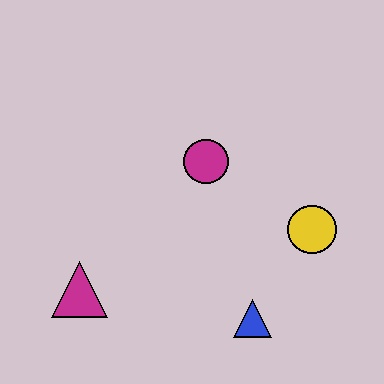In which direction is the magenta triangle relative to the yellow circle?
The magenta triangle is to the left of the yellow circle.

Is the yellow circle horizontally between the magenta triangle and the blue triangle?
No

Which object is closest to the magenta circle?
The yellow circle is closest to the magenta circle.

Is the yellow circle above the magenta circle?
No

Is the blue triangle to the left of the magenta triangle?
No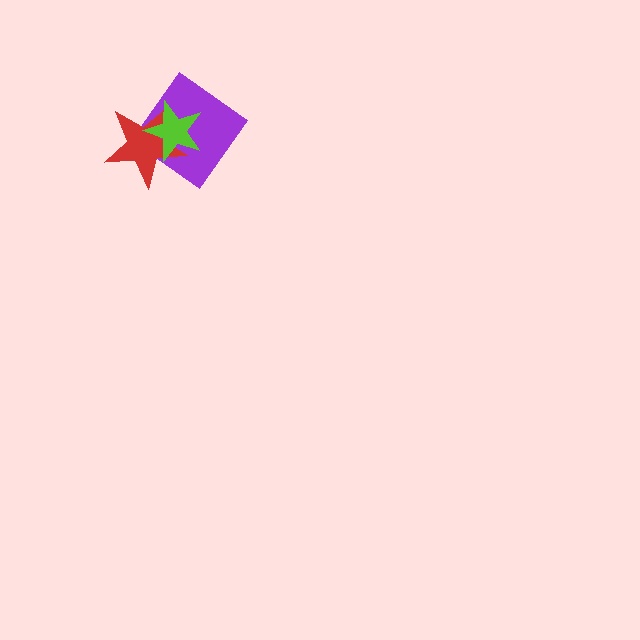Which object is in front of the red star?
The lime star is in front of the red star.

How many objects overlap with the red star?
2 objects overlap with the red star.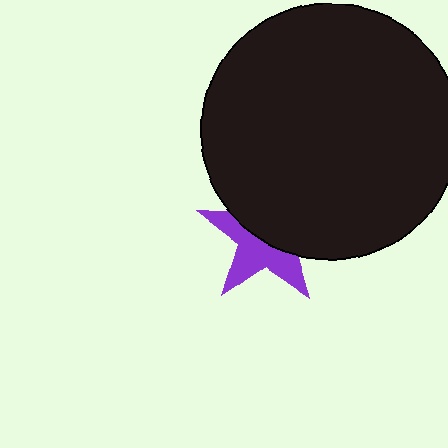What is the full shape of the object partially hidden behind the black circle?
The partially hidden object is a purple star.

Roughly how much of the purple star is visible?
About half of it is visible (roughly 49%).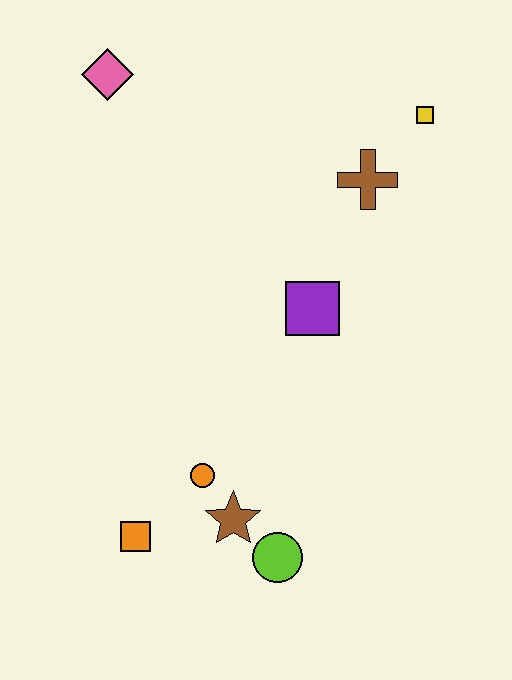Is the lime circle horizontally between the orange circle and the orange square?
No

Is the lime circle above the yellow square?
No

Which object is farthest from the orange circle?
The yellow square is farthest from the orange circle.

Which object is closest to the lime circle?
The brown star is closest to the lime circle.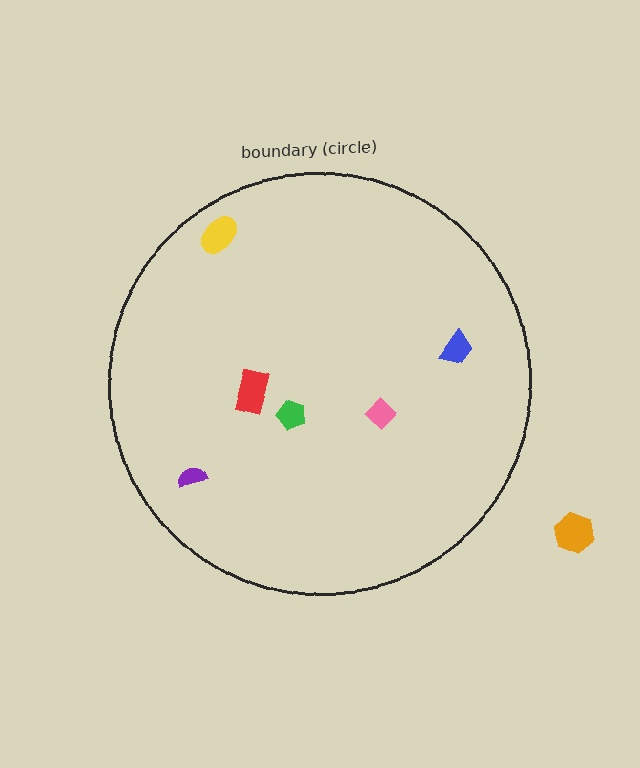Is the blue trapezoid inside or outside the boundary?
Inside.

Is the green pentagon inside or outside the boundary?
Inside.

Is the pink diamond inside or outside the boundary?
Inside.